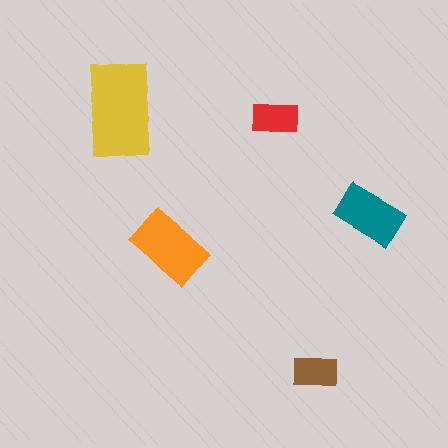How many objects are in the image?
There are 5 objects in the image.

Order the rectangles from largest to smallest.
the yellow one, the orange one, the teal one, the red one, the brown one.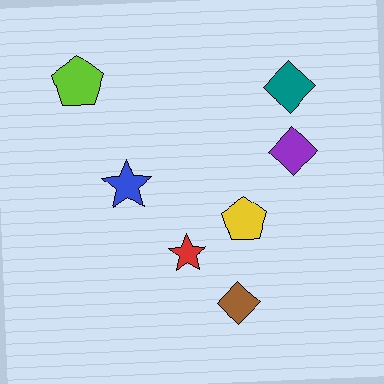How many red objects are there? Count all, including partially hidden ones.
There is 1 red object.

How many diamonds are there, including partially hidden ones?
There are 3 diamonds.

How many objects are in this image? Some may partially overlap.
There are 7 objects.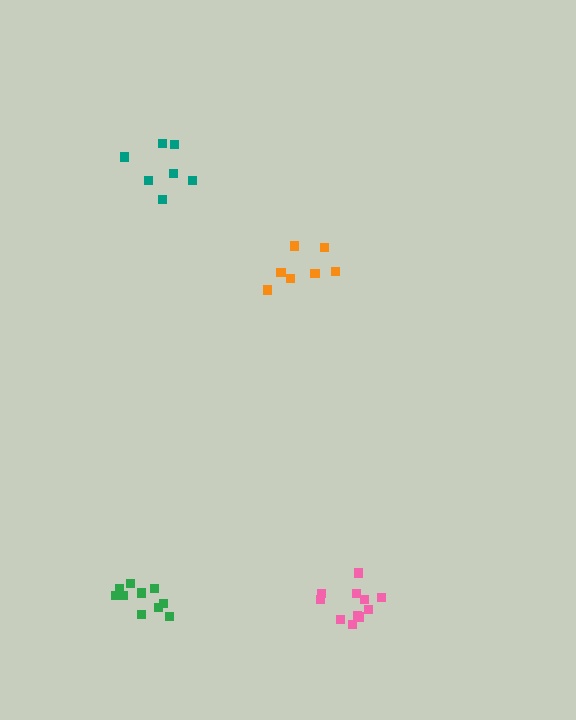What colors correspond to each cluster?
The clusters are colored: green, orange, pink, teal.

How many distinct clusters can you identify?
There are 4 distinct clusters.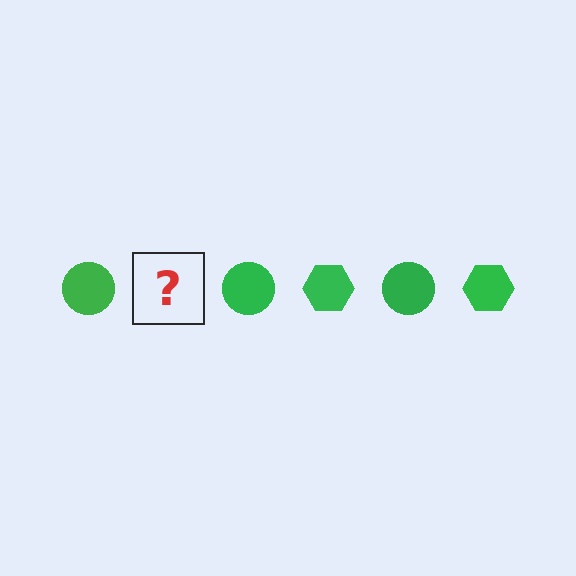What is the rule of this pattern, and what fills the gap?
The rule is that the pattern cycles through circle, hexagon shapes in green. The gap should be filled with a green hexagon.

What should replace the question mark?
The question mark should be replaced with a green hexagon.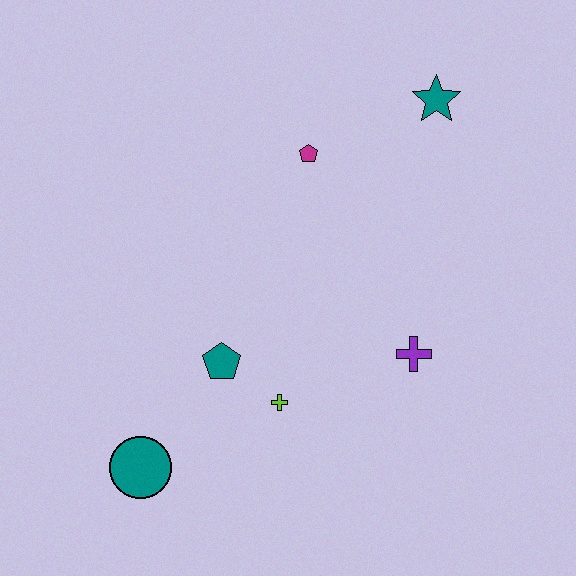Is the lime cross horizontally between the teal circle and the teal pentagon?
No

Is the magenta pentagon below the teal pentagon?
No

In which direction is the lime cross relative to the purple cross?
The lime cross is to the left of the purple cross.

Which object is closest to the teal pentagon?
The lime cross is closest to the teal pentagon.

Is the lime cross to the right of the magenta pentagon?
No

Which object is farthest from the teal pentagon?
The teal star is farthest from the teal pentagon.